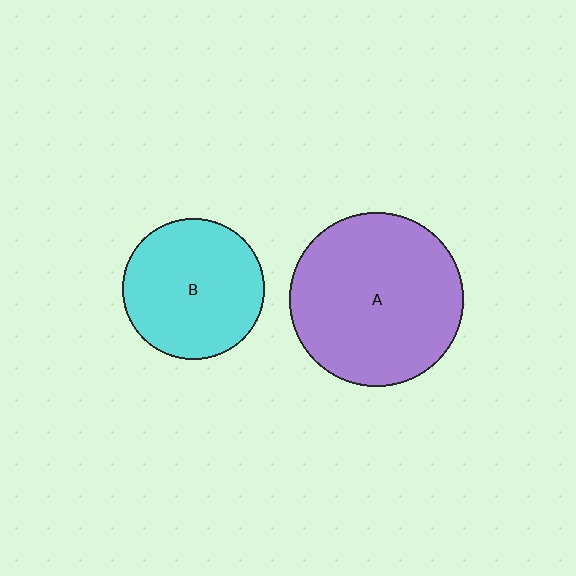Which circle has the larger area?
Circle A (purple).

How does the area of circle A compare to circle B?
Approximately 1.5 times.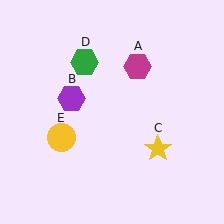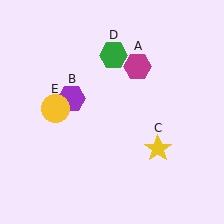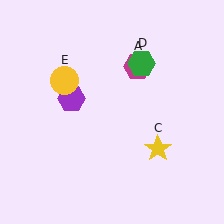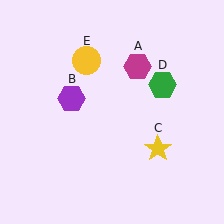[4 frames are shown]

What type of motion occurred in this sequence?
The green hexagon (object D), yellow circle (object E) rotated clockwise around the center of the scene.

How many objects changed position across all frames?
2 objects changed position: green hexagon (object D), yellow circle (object E).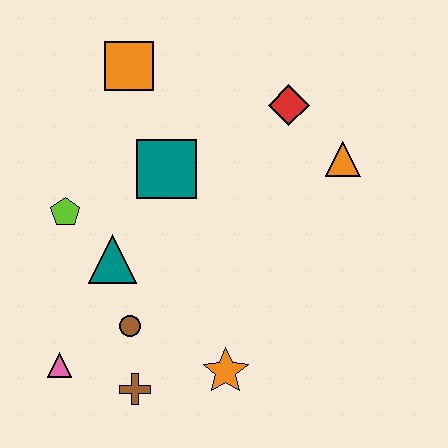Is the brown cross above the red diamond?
No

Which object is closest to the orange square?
The teal square is closest to the orange square.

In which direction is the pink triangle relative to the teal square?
The pink triangle is below the teal square.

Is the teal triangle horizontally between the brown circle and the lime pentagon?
Yes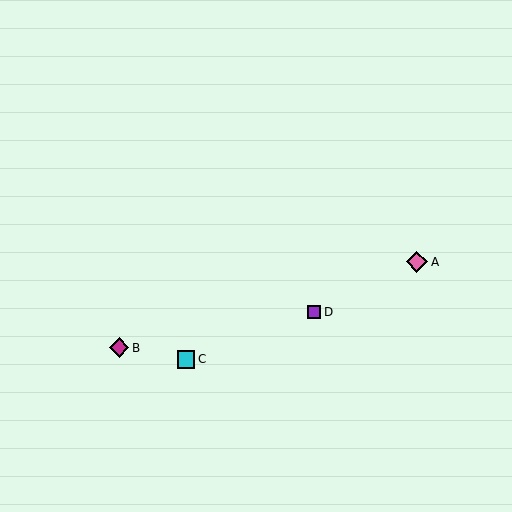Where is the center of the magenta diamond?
The center of the magenta diamond is at (119, 348).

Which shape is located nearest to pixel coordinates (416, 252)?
The pink diamond (labeled A) at (417, 262) is nearest to that location.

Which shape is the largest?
The pink diamond (labeled A) is the largest.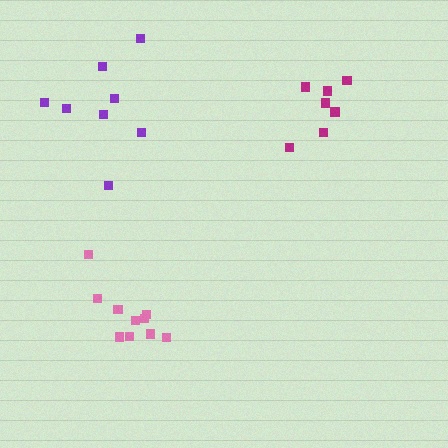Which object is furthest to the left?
The purple cluster is leftmost.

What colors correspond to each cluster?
The clusters are colored: pink, magenta, purple.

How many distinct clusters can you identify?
There are 3 distinct clusters.